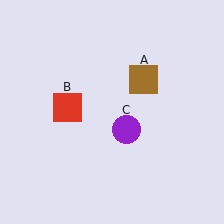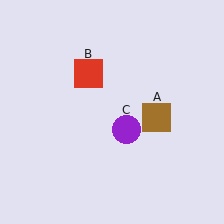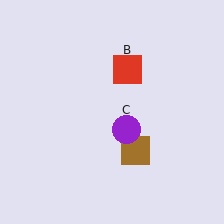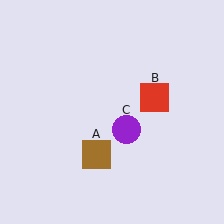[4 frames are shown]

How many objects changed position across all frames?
2 objects changed position: brown square (object A), red square (object B).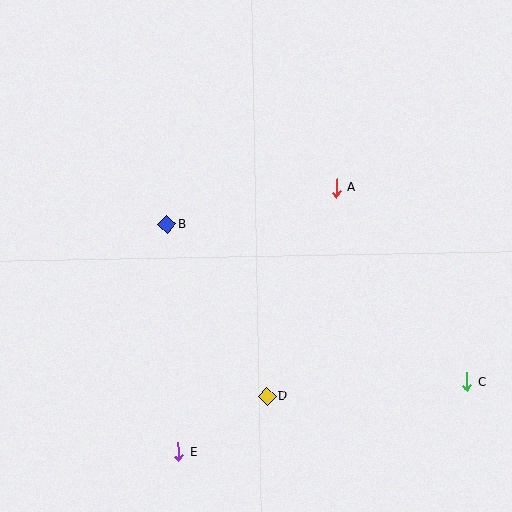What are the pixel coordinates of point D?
Point D is at (267, 396).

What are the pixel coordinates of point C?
Point C is at (467, 382).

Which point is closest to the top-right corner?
Point A is closest to the top-right corner.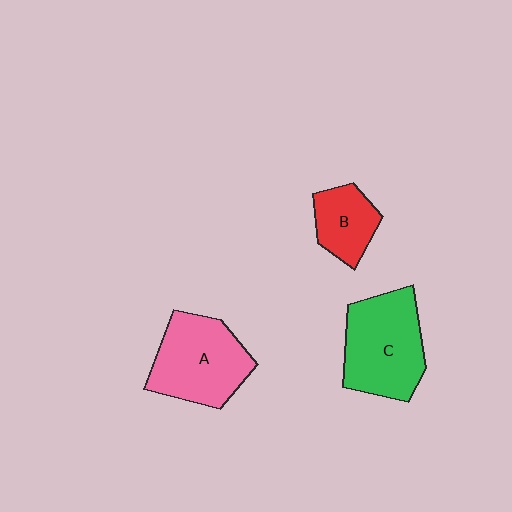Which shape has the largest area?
Shape C (green).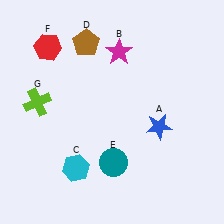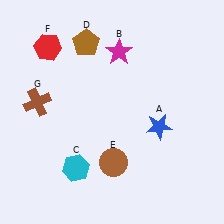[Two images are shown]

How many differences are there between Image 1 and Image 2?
There are 2 differences between the two images.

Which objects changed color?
E changed from teal to brown. G changed from lime to brown.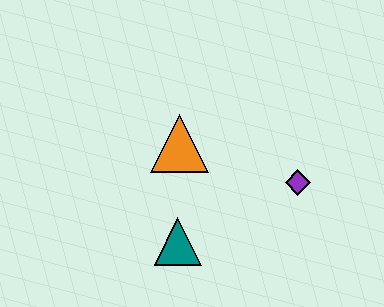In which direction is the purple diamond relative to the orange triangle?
The purple diamond is to the right of the orange triangle.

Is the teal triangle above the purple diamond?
No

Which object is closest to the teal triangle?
The orange triangle is closest to the teal triangle.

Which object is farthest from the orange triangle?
The purple diamond is farthest from the orange triangle.